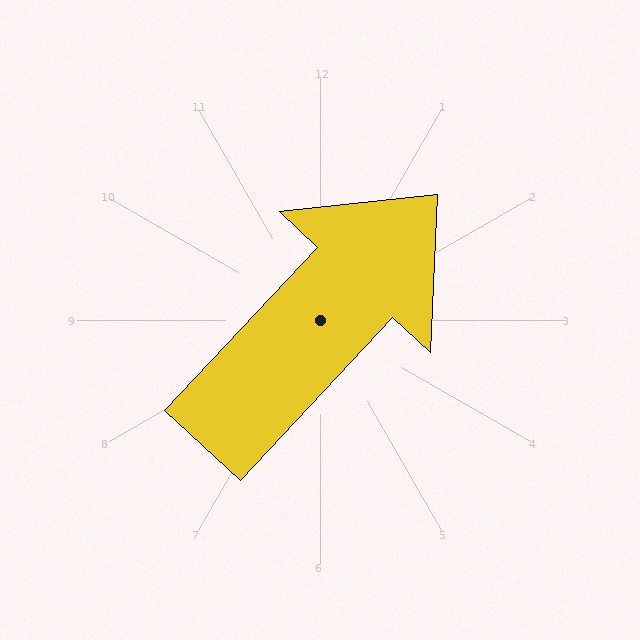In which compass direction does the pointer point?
Northeast.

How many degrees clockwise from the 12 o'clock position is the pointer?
Approximately 43 degrees.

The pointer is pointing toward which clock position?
Roughly 1 o'clock.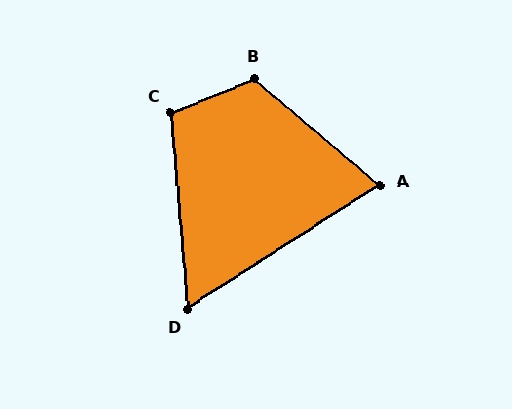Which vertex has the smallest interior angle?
D, at approximately 62 degrees.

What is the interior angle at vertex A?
Approximately 73 degrees (acute).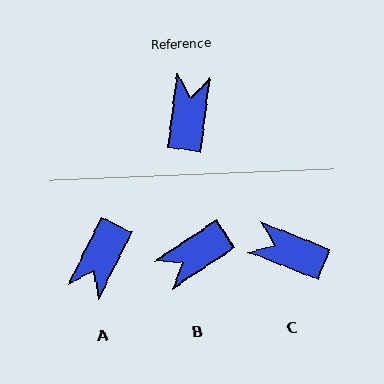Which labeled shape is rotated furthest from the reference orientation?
A, about 160 degrees away.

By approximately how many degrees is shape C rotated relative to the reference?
Approximately 75 degrees counter-clockwise.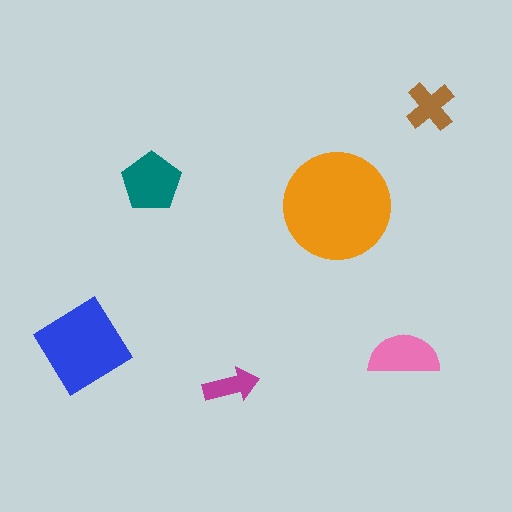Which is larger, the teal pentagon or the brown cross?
The teal pentagon.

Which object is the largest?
The orange circle.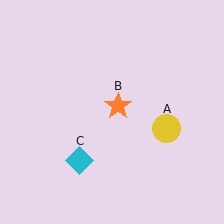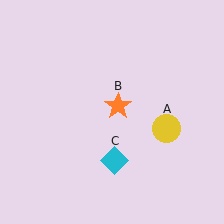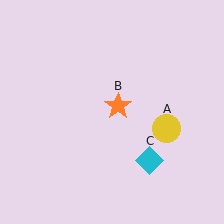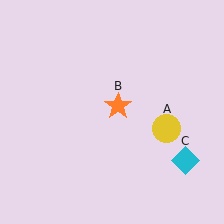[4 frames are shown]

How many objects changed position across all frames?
1 object changed position: cyan diamond (object C).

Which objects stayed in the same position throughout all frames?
Yellow circle (object A) and orange star (object B) remained stationary.